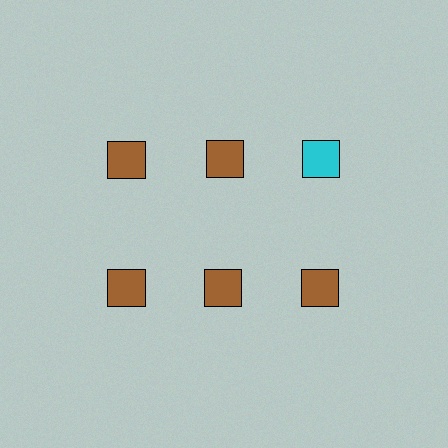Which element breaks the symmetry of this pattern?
The cyan square in the top row, center column breaks the symmetry. All other shapes are brown squares.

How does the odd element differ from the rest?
It has a different color: cyan instead of brown.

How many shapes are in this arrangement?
There are 6 shapes arranged in a grid pattern.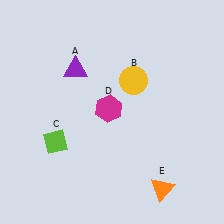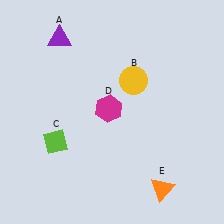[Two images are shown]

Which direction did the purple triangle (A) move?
The purple triangle (A) moved up.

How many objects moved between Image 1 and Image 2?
1 object moved between the two images.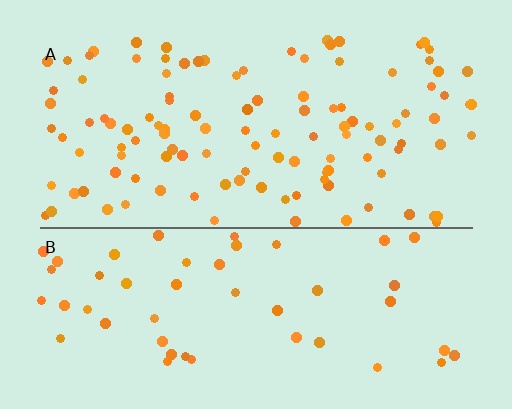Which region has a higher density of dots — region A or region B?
A (the top).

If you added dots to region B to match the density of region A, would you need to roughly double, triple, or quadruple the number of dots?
Approximately double.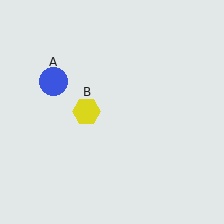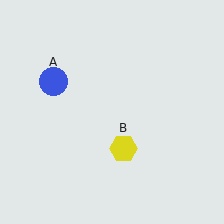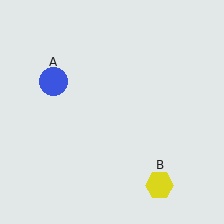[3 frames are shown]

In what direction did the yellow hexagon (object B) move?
The yellow hexagon (object B) moved down and to the right.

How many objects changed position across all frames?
1 object changed position: yellow hexagon (object B).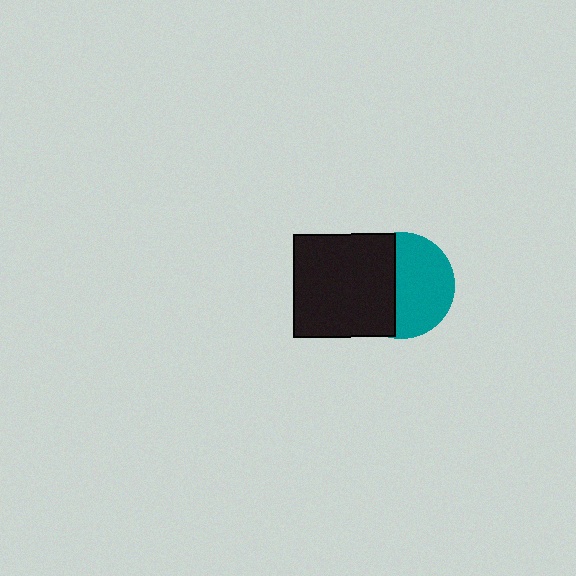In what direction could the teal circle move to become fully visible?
The teal circle could move right. That would shift it out from behind the black rectangle entirely.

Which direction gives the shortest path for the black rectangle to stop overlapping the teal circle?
Moving left gives the shortest separation.